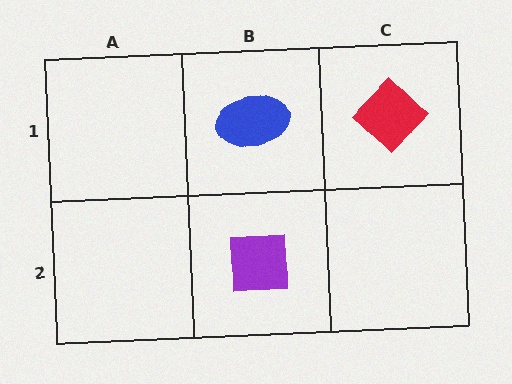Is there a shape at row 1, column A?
No, that cell is empty.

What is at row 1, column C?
A red diamond.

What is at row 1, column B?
A blue ellipse.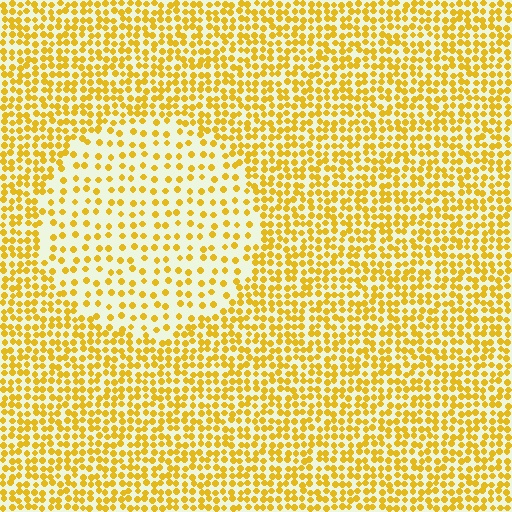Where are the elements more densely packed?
The elements are more densely packed outside the circle boundary.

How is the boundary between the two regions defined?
The boundary is defined by a change in element density (approximately 2.1x ratio). All elements are the same color, size, and shape.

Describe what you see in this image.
The image contains small yellow elements arranged at two different densities. A circle-shaped region is visible where the elements are less densely packed than the surrounding area.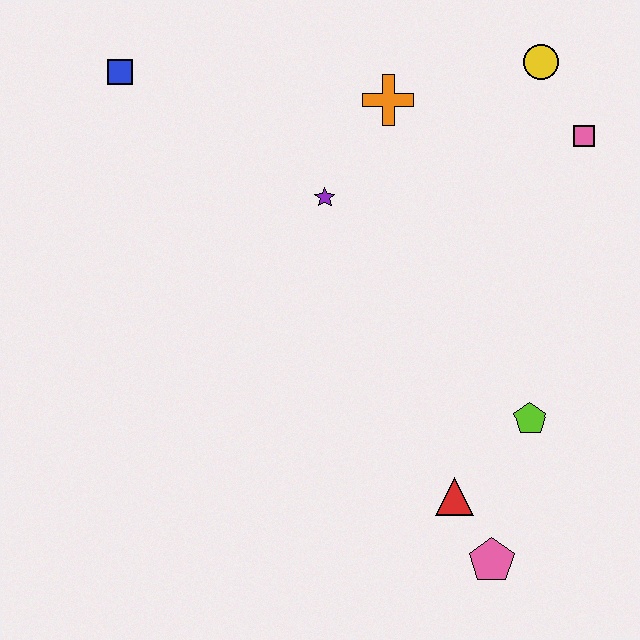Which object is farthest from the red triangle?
The blue square is farthest from the red triangle.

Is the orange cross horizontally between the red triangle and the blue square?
Yes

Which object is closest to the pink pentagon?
The red triangle is closest to the pink pentagon.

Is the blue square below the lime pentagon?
No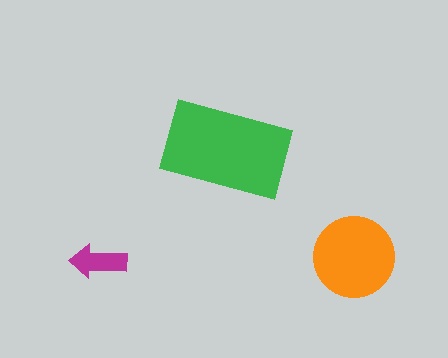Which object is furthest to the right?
The orange circle is rightmost.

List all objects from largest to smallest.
The green rectangle, the orange circle, the magenta arrow.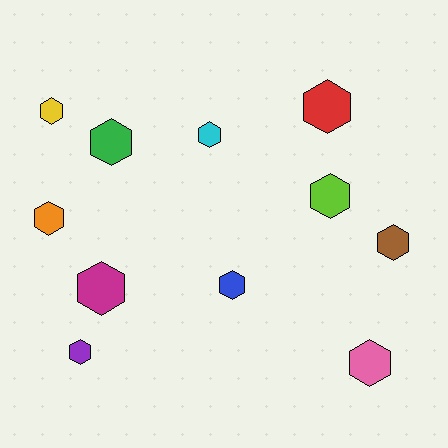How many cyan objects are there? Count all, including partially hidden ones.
There is 1 cyan object.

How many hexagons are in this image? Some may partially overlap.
There are 11 hexagons.